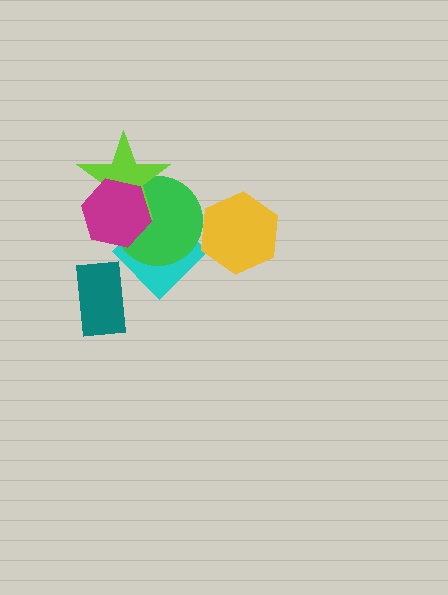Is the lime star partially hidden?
Yes, it is partially covered by another shape.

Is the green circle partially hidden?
Yes, it is partially covered by another shape.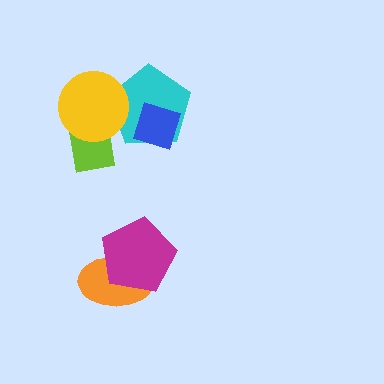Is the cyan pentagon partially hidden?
Yes, it is partially covered by another shape.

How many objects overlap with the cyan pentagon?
3 objects overlap with the cyan pentagon.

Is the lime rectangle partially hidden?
Yes, it is partially covered by another shape.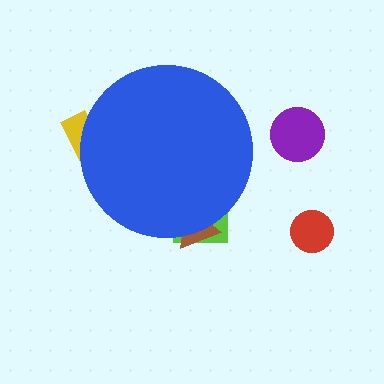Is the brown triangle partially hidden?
Yes, the brown triangle is partially hidden behind the blue circle.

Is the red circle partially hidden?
No, the red circle is fully visible.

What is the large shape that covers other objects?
A blue circle.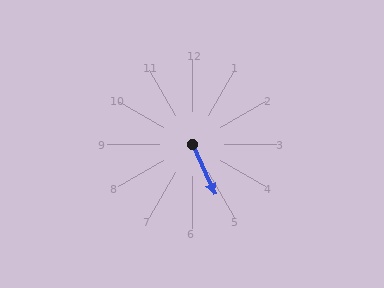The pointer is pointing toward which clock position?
Roughly 5 o'clock.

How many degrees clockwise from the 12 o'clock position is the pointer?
Approximately 156 degrees.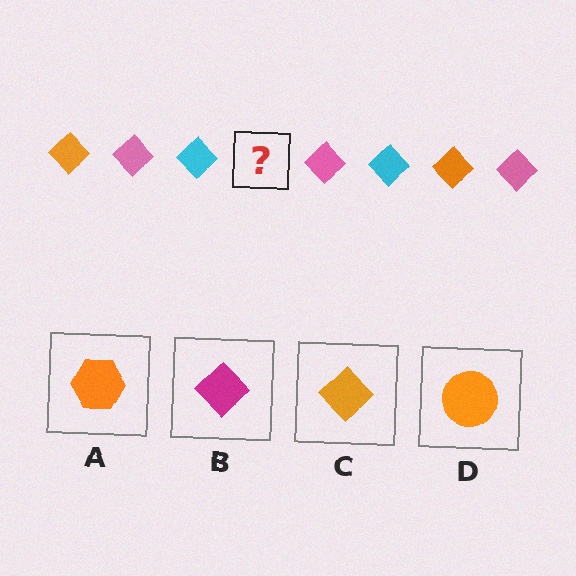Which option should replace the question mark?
Option C.